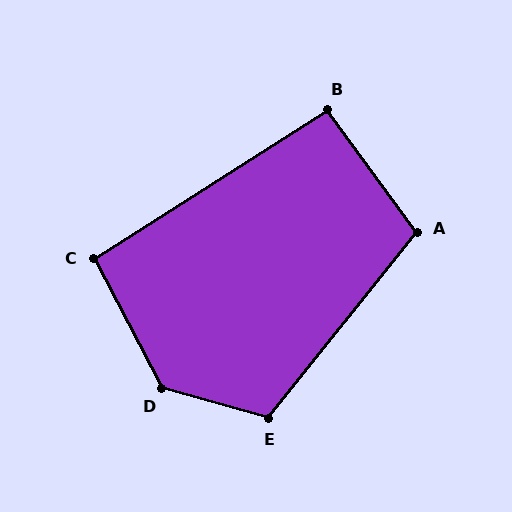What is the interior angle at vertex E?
Approximately 113 degrees (obtuse).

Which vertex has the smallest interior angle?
B, at approximately 94 degrees.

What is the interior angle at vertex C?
Approximately 95 degrees (approximately right).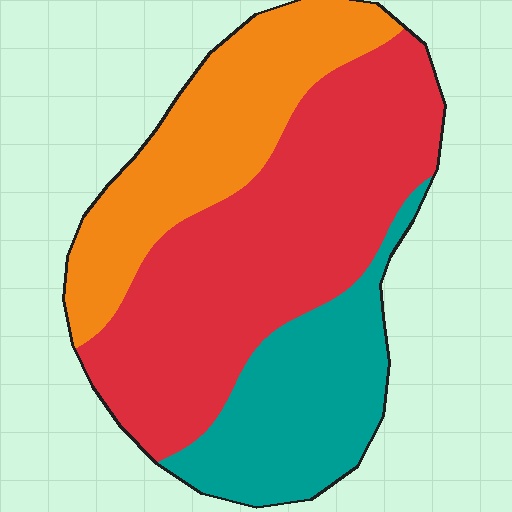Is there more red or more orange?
Red.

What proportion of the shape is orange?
Orange takes up about one quarter (1/4) of the shape.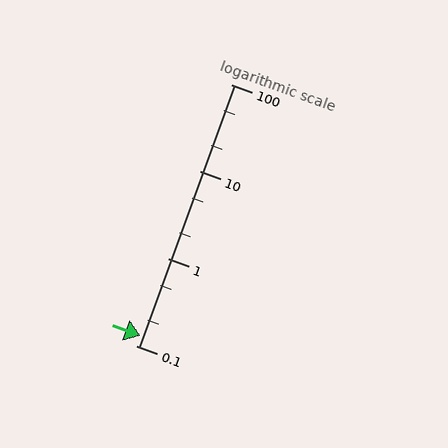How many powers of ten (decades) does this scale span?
The scale spans 3 decades, from 0.1 to 100.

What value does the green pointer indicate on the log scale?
The pointer indicates approximately 0.13.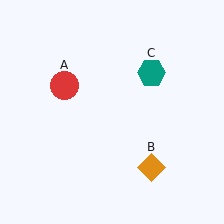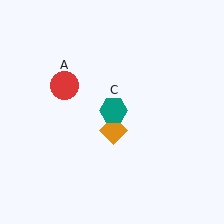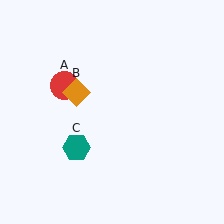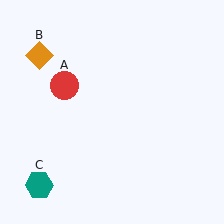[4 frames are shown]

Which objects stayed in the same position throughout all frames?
Red circle (object A) remained stationary.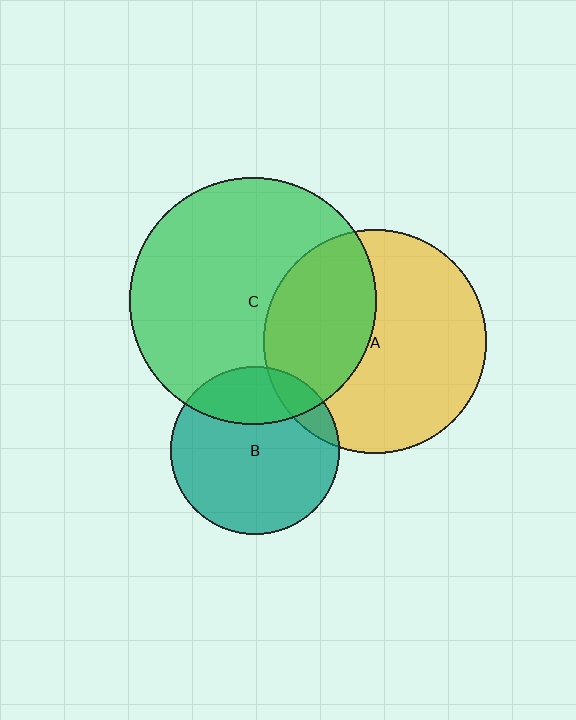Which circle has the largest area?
Circle C (green).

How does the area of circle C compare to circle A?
Approximately 1.2 times.